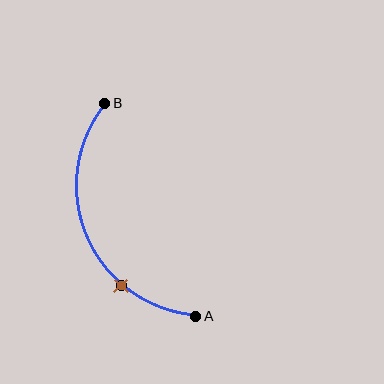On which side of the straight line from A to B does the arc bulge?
The arc bulges to the left of the straight line connecting A and B.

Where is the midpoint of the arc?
The arc midpoint is the point on the curve farthest from the straight line joining A and B. It sits to the left of that line.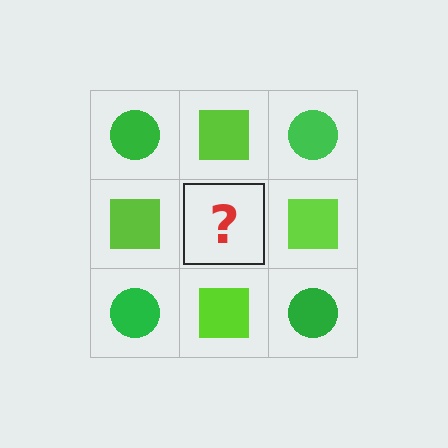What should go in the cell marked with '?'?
The missing cell should contain a green circle.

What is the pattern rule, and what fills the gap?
The rule is that it alternates green circle and lime square in a checkerboard pattern. The gap should be filled with a green circle.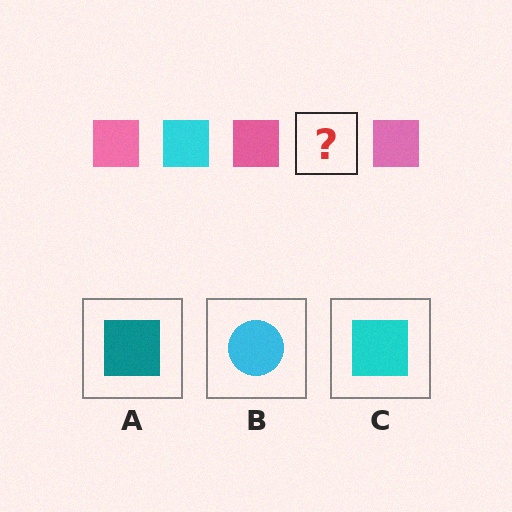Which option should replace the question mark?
Option C.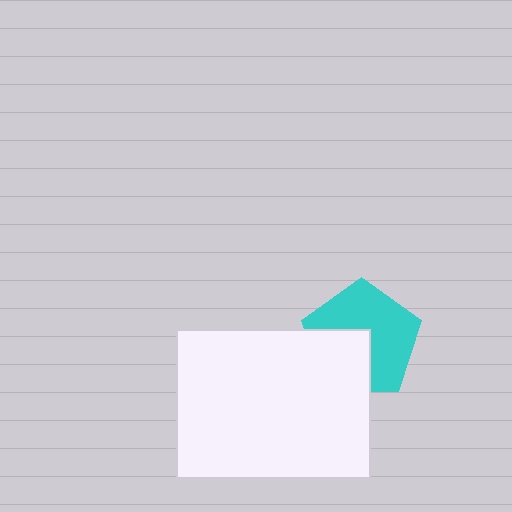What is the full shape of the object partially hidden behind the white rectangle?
The partially hidden object is a cyan pentagon.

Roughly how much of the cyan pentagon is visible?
About half of it is visible (roughly 63%).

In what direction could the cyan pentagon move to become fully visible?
The cyan pentagon could move toward the upper-right. That would shift it out from behind the white rectangle entirely.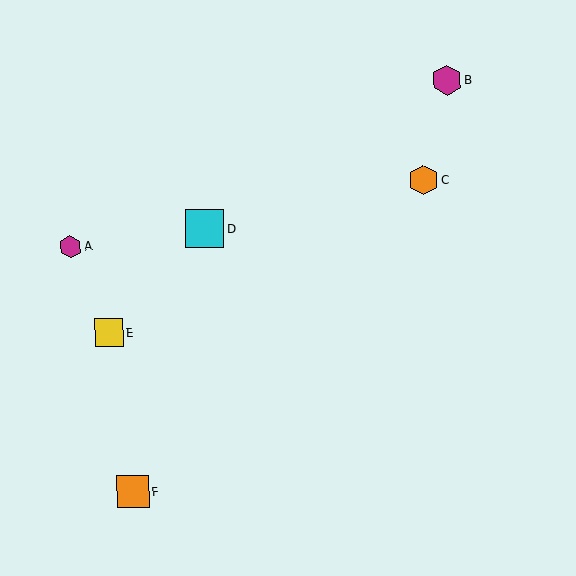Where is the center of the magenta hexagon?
The center of the magenta hexagon is at (70, 246).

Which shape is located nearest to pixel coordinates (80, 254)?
The magenta hexagon (labeled A) at (70, 246) is nearest to that location.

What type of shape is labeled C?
Shape C is an orange hexagon.